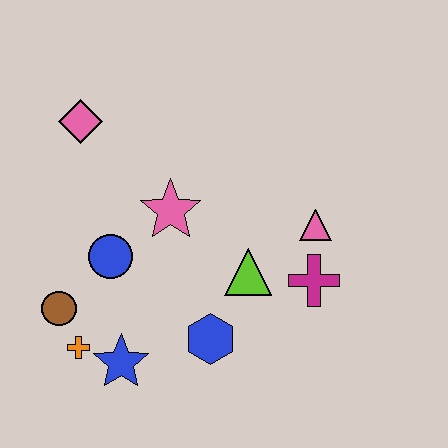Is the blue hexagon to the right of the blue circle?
Yes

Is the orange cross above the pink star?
No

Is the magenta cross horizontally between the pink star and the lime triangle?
No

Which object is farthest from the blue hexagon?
The pink diamond is farthest from the blue hexagon.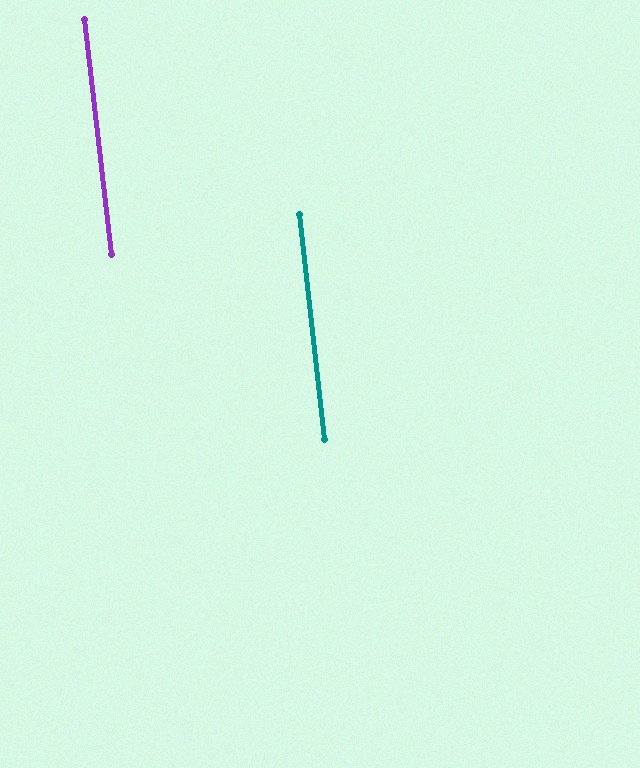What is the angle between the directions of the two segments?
Approximately 0 degrees.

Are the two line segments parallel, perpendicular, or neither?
Parallel — their directions differ by only 0.3°.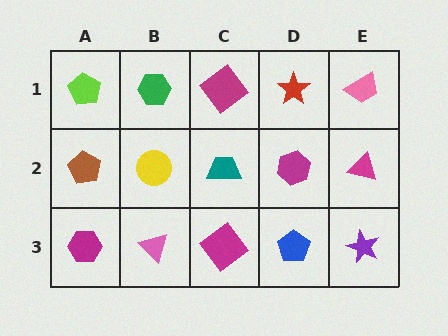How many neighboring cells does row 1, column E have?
2.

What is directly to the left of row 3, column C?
A pink triangle.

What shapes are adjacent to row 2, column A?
A lime pentagon (row 1, column A), a magenta hexagon (row 3, column A), a yellow circle (row 2, column B).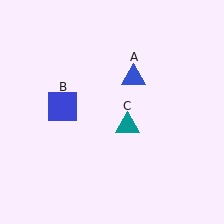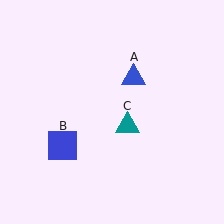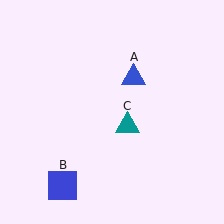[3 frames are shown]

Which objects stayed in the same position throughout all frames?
Blue triangle (object A) and teal triangle (object C) remained stationary.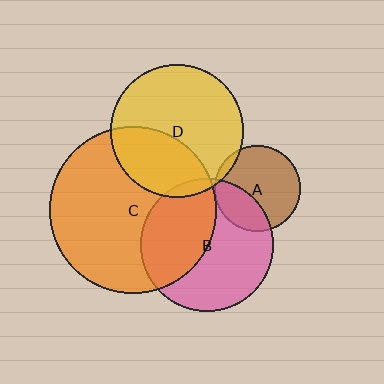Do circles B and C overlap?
Yes.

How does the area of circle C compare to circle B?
Approximately 1.6 times.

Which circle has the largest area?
Circle C (orange).